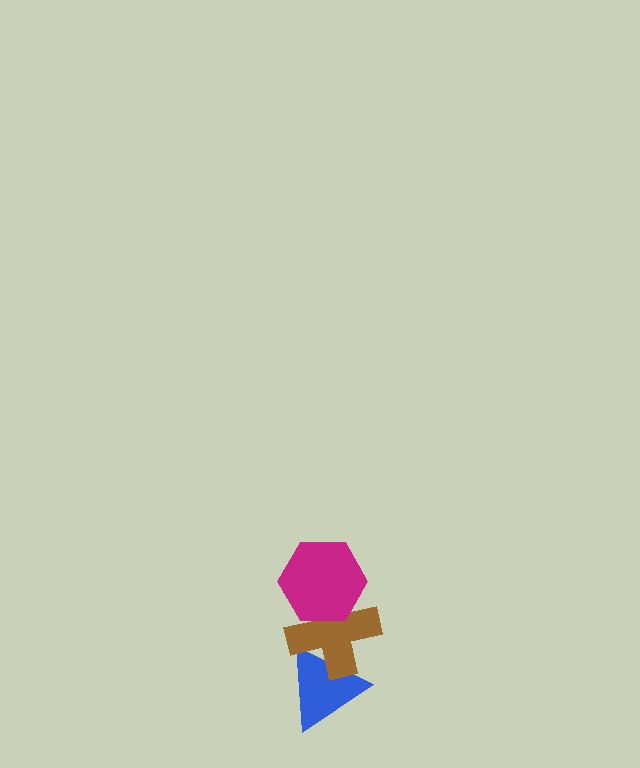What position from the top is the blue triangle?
The blue triangle is 3rd from the top.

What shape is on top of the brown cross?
The magenta hexagon is on top of the brown cross.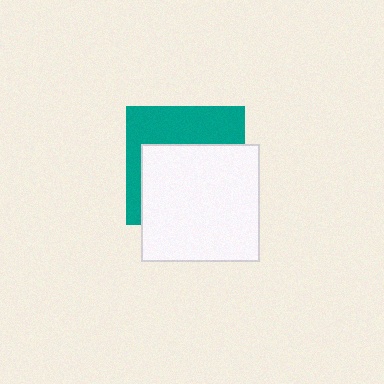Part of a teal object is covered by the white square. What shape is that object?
It is a square.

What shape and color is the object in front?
The object in front is a white square.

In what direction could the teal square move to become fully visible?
The teal square could move up. That would shift it out from behind the white square entirely.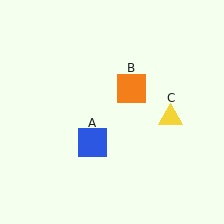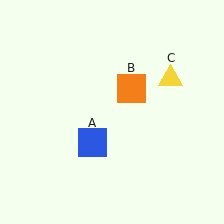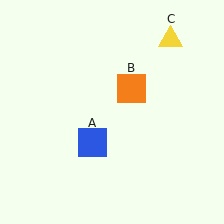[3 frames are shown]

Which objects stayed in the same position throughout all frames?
Blue square (object A) and orange square (object B) remained stationary.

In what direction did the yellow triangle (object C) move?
The yellow triangle (object C) moved up.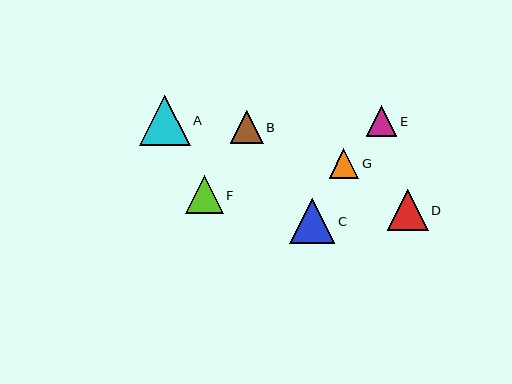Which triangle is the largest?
Triangle A is the largest with a size of approximately 50 pixels.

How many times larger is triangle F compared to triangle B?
Triangle F is approximately 1.2 times the size of triangle B.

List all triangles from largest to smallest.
From largest to smallest: A, C, D, F, B, E, G.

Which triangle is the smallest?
Triangle G is the smallest with a size of approximately 30 pixels.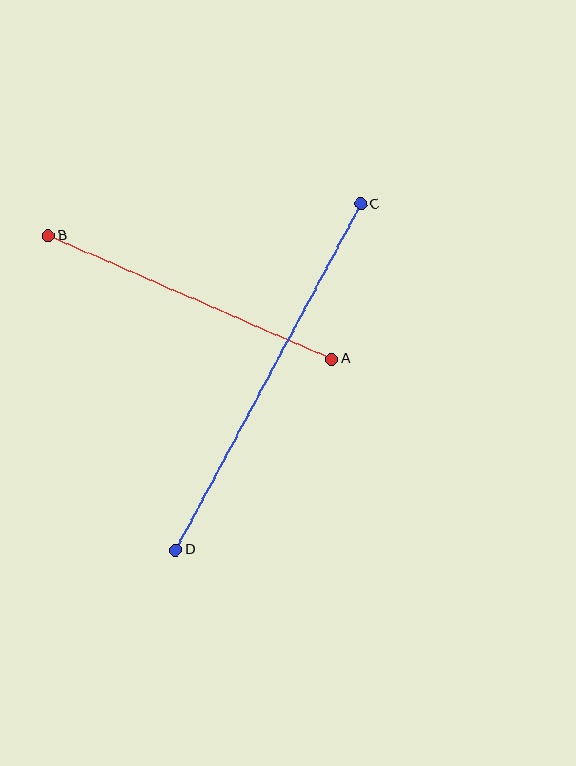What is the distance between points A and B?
The distance is approximately 309 pixels.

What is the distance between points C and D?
The distance is approximately 392 pixels.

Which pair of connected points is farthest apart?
Points C and D are farthest apart.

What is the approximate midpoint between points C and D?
The midpoint is at approximately (268, 377) pixels.